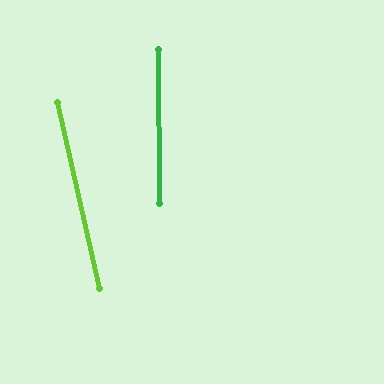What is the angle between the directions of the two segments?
Approximately 12 degrees.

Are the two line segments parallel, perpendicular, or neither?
Neither parallel nor perpendicular — they differ by about 12°.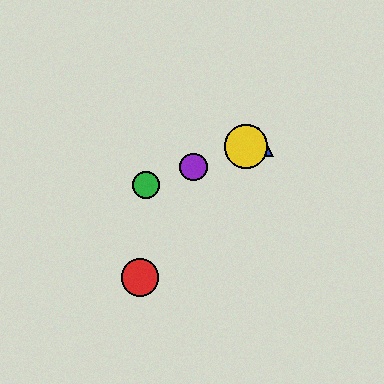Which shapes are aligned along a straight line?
The blue triangle, the green circle, the yellow circle, the purple circle are aligned along a straight line.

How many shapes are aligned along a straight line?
4 shapes (the blue triangle, the green circle, the yellow circle, the purple circle) are aligned along a straight line.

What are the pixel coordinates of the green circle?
The green circle is at (146, 185).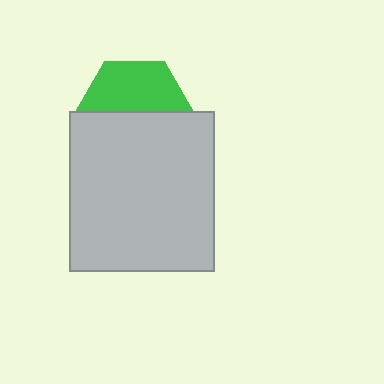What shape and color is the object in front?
The object in front is a light gray rectangle.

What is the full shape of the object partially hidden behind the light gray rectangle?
The partially hidden object is a green hexagon.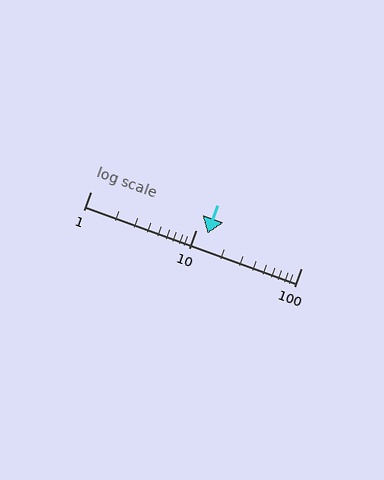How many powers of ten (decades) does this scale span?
The scale spans 2 decades, from 1 to 100.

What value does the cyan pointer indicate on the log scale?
The pointer indicates approximately 13.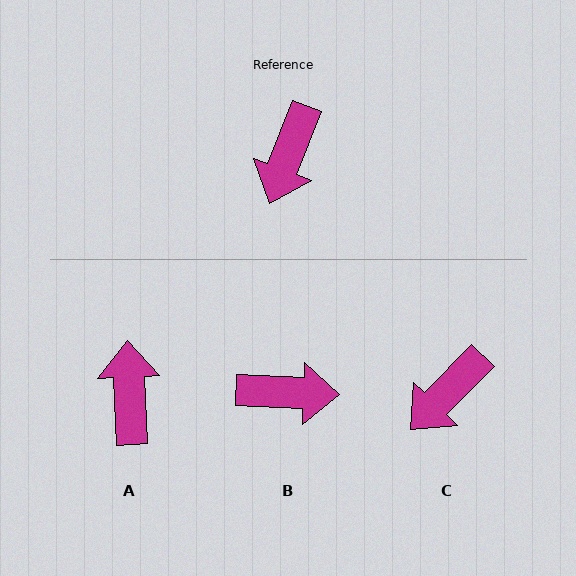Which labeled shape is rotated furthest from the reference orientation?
A, about 156 degrees away.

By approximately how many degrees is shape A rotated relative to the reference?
Approximately 156 degrees clockwise.